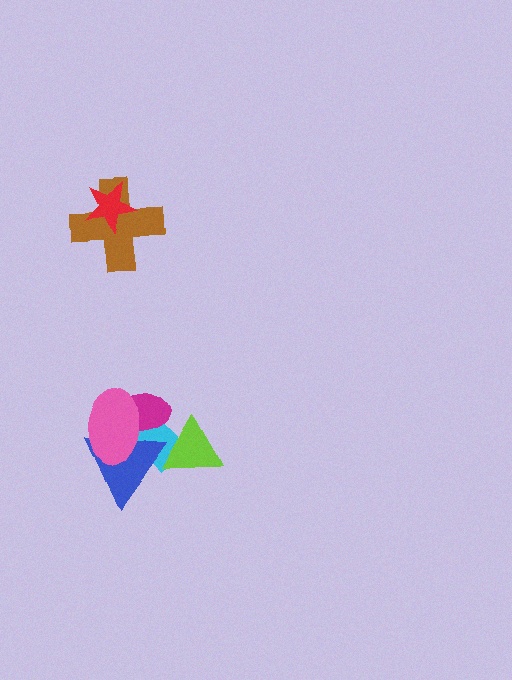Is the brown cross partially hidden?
Yes, it is partially covered by another shape.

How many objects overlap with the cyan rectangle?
4 objects overlap with the cyan rectangle.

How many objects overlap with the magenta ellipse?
3 objects overlap with the magenta ellipse.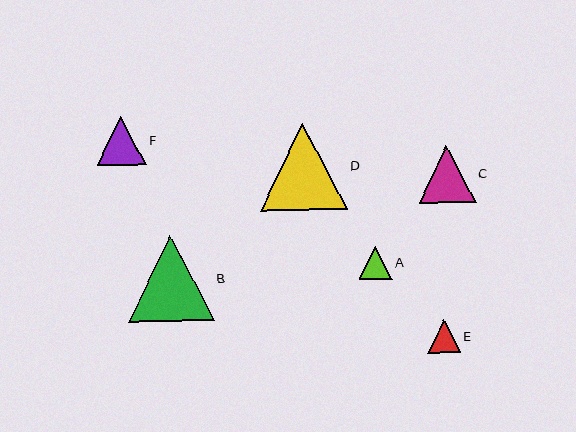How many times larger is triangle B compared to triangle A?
Triangle B is approximately 2.6 times the size of triangle A.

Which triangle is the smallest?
Triangle E is the smallest with a size of approximately 33 pixels.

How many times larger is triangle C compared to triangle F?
Triangle C is approximately 1.1 times the size of triangle F.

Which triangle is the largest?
Triangle D is the largest with a size of approximately 87 pixels.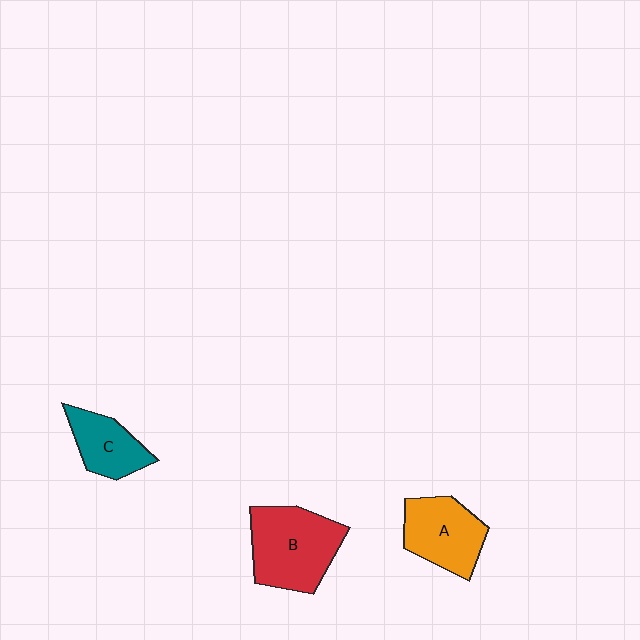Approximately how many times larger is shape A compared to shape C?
Approximately 1.3 times.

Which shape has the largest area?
Shape B (red).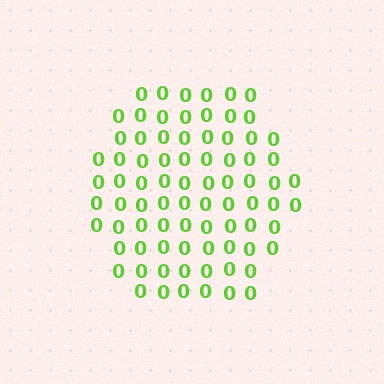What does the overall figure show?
The overall figure shows a hexagon.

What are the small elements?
The small elements are digit 0's.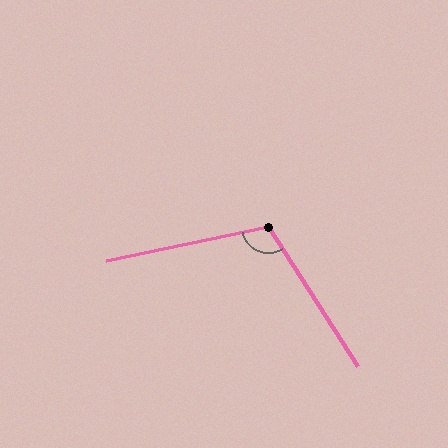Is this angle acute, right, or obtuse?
It is obtuse.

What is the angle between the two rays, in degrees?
Approximately 111 degrees.